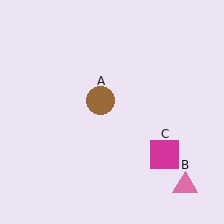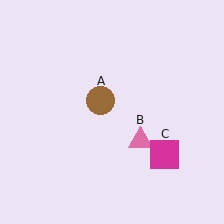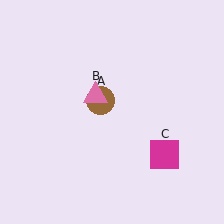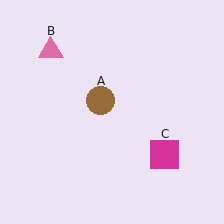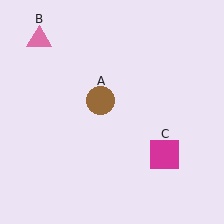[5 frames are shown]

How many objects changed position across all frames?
1 object changed position: pink triangle (object B).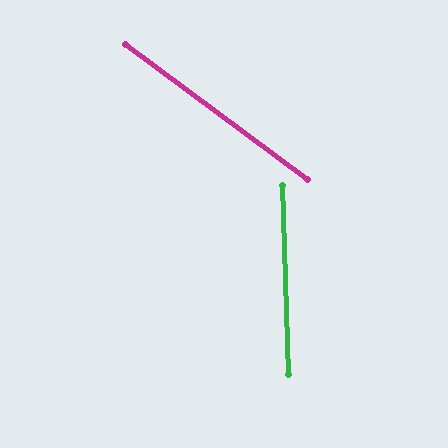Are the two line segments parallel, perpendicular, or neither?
Neither parallel nor perpendicular — they differ by about 52°.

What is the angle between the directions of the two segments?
Approximately 52 degrees.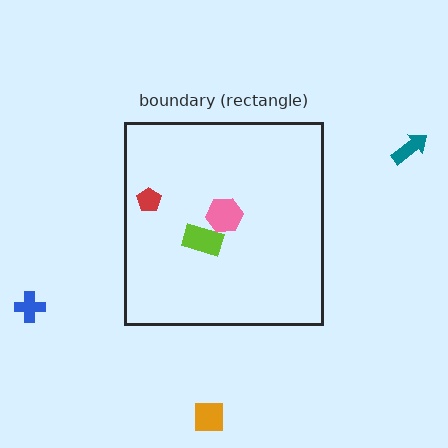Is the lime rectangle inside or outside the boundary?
Inside.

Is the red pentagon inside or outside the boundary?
Inside.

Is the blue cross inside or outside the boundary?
Outside.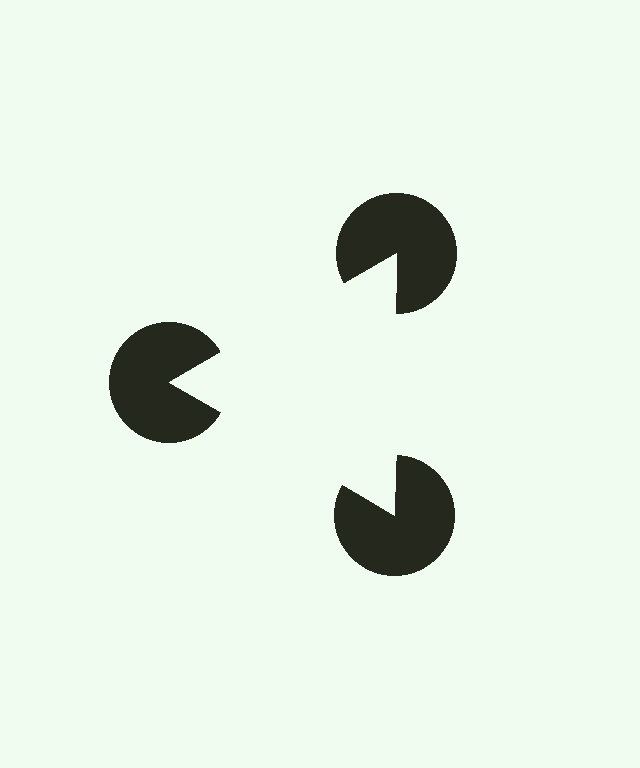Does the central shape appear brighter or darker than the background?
It typically appears slightly brighter than the background, even though no actual brightness change is drawn.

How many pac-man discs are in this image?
There are 3 — one at each vertex of the illusory triangle.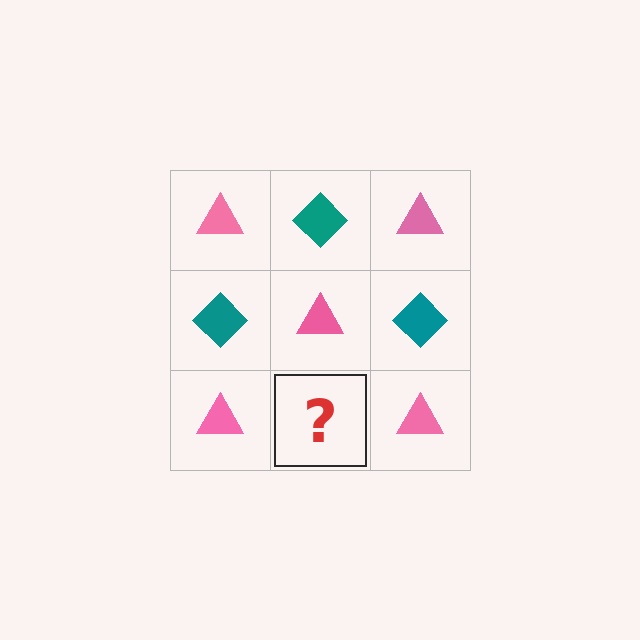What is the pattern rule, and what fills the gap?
The rule is that it alternates pink triangle and teal diamond in a checkerboard pattern. The gap should be filled with a teal diamond.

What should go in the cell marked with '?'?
The missing cell should contain a teal diamond.